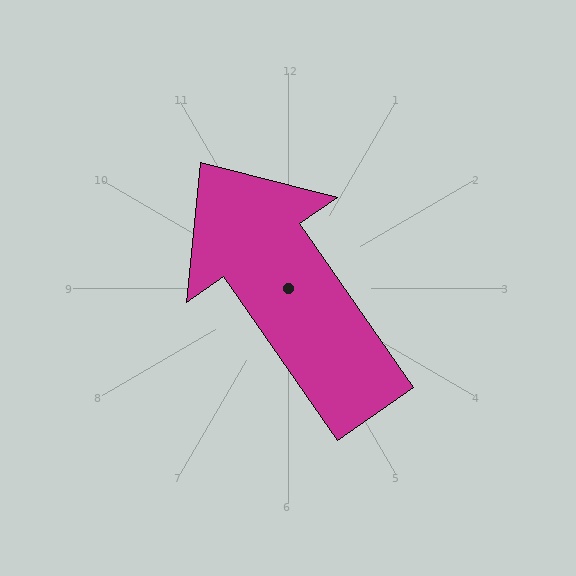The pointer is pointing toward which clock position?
Roughly 11 o'clock.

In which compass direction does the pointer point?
Northwest.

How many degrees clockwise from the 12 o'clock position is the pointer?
Approximately 325 degrees.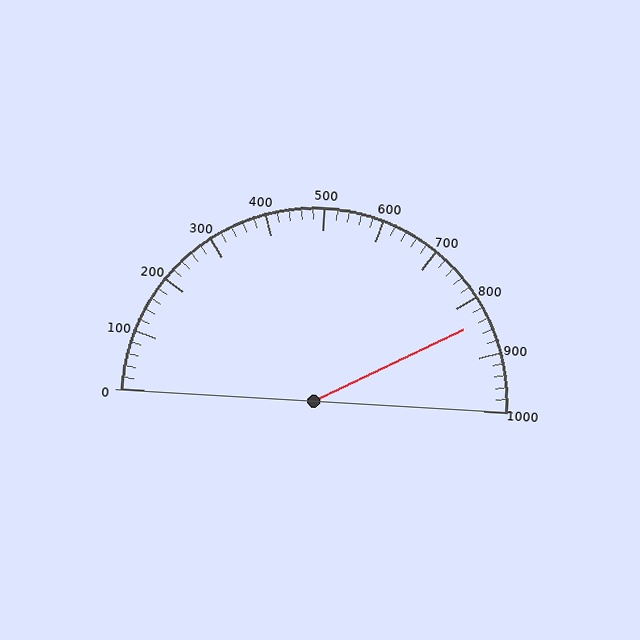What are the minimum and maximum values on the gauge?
The gauge ranges from 0 to 1000.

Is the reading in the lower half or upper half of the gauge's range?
The reading is in the upper half of the range (0 to 1000).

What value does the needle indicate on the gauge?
The needle indicates approximately 840.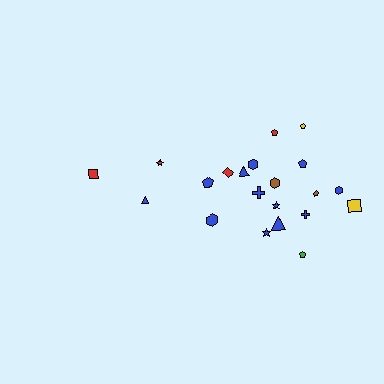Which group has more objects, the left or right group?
The right group.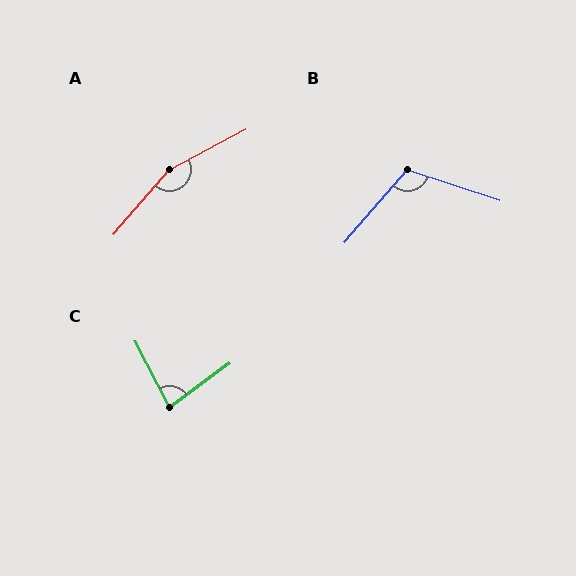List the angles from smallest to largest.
C (81°), B (113°), A (158°).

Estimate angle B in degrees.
Approximately 113 degrees.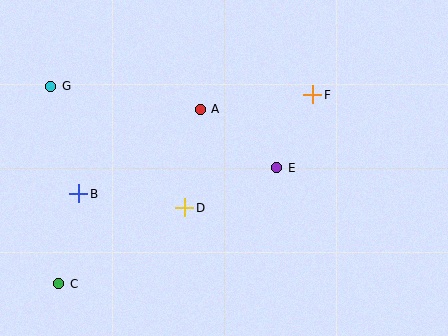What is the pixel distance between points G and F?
The distance between G and F is 262 pixels.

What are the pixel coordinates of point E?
Point E is at (277, 168).